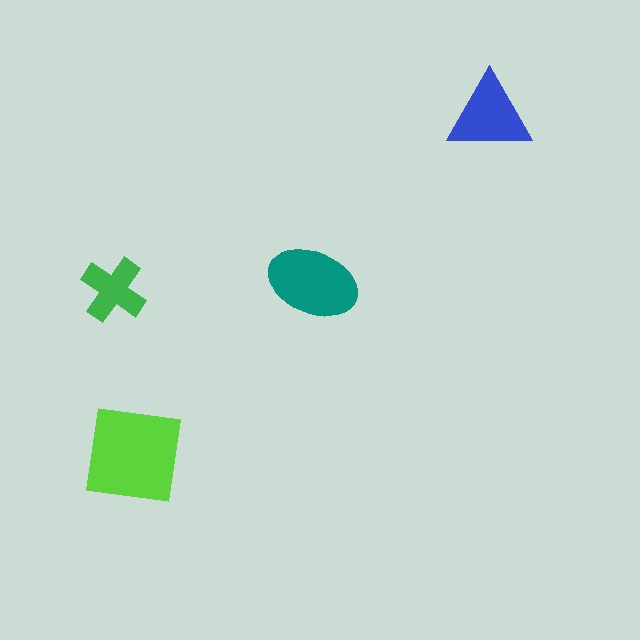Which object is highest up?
The blue triangle is topmost.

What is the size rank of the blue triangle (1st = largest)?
3rd.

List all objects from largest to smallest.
The lime square, the teal ellipse, the blue triangle, the green cross.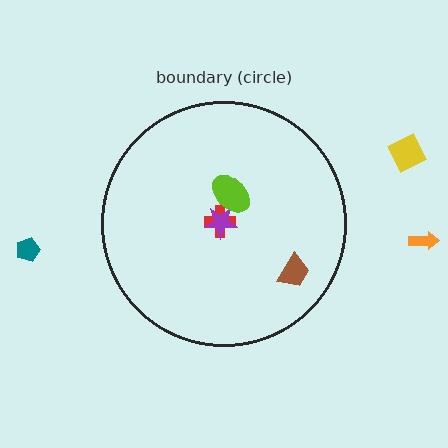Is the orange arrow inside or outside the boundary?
Outside.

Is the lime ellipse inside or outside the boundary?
Inside.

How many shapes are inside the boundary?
4 inside, 3 outside.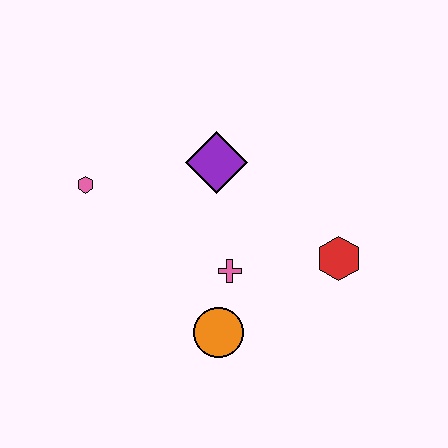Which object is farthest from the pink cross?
The pink hexagon is farthest from the pink cross.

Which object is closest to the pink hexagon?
The purple diamond is closest to the pink hexagon.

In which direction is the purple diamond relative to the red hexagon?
The purple diamond is to the left of the red hexagon.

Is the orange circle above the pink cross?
No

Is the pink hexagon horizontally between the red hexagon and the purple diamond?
No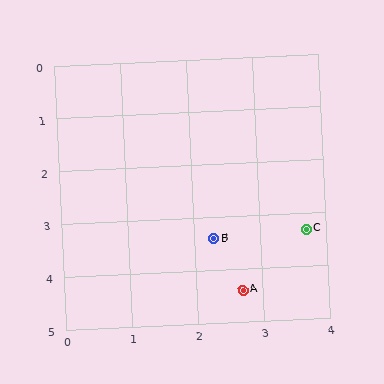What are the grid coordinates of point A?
Point A is at approximately (2.7, 4.4).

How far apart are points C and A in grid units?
Points C and A are about 1.5 grid units apart.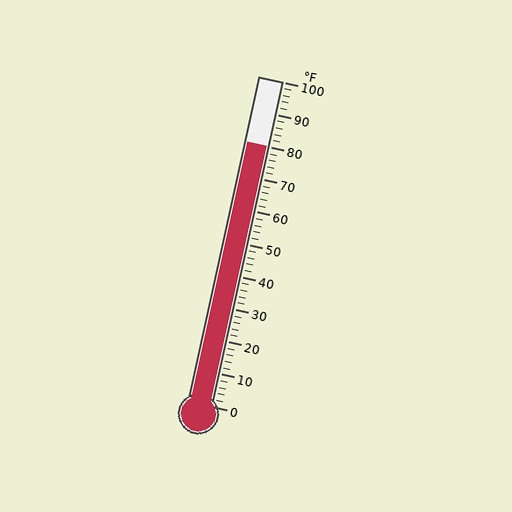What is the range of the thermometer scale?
The thermometer scale ranges from 0°F to 100°F.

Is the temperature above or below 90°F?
The temperature is below 90°F.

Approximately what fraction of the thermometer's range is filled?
The thermometer is filled to approximately 80% of its range.